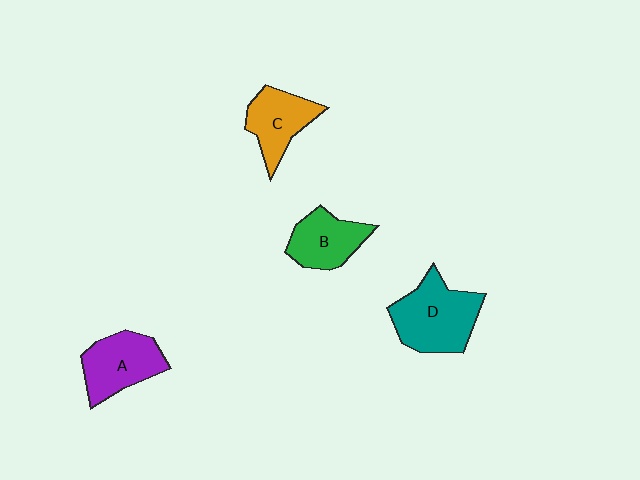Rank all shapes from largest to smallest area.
From largest to smallest: D (teal), A (purple), C (orange), B (green).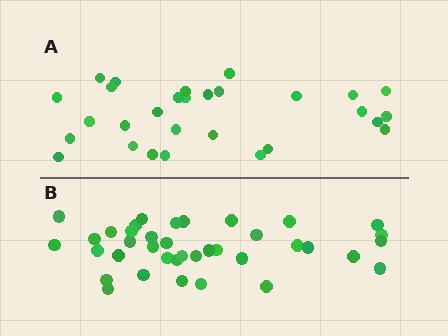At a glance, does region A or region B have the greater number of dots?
Region B (the bottom region) has more dots.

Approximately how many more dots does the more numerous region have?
Region B has roughly 8 or so more dots than region A.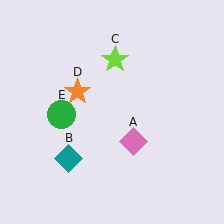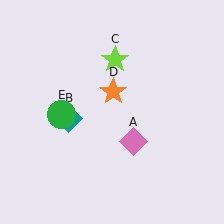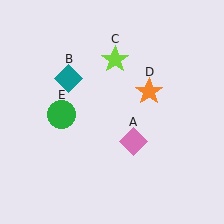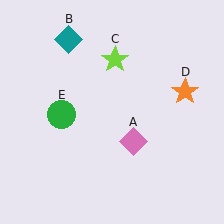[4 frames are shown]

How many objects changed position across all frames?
2 objects changed position: teal diamond (object B), orange star (object D).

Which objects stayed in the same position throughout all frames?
Pink diamond (object A) and lime star (object C) and green circle (object E) remained stationary.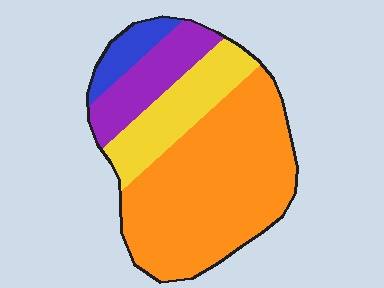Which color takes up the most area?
Orange, at roughly 60%.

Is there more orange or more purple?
Orange.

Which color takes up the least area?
Blue, at roughly 5%.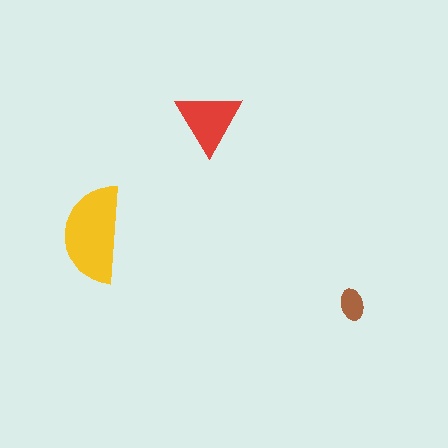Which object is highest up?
The red triangle is topmost.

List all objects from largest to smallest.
The yellow semicircle, the red triangle, the brown ellipse.